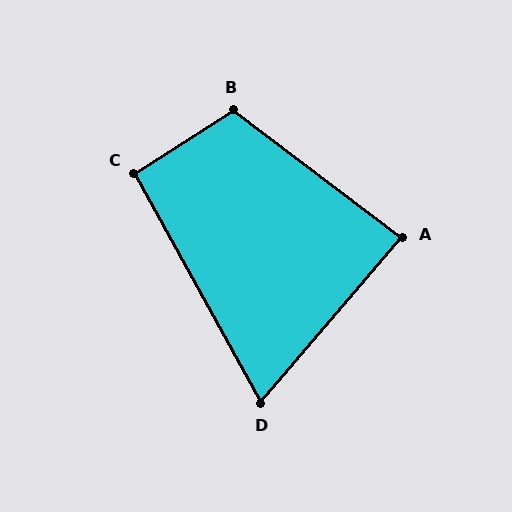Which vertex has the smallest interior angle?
D, at approximately 69 degrees.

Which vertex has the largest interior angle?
B, at approximately 111 degrees.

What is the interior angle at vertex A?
Approximately 87 degrees (approximately right).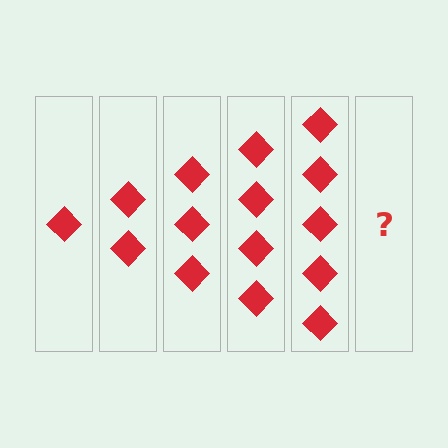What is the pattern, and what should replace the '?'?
The pattern is that each step adds one more diamond. The '?' should be 6 diamonds.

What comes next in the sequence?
The next element should be 6 diamonds.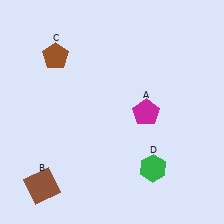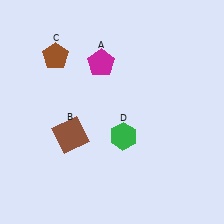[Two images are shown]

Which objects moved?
The objects that moved are: the magenta pentagon (A), the brown square (B), the green hexagon (D).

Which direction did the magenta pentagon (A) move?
The magenta pentagon (A) moved up.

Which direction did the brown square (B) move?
The brown square (B) moved up.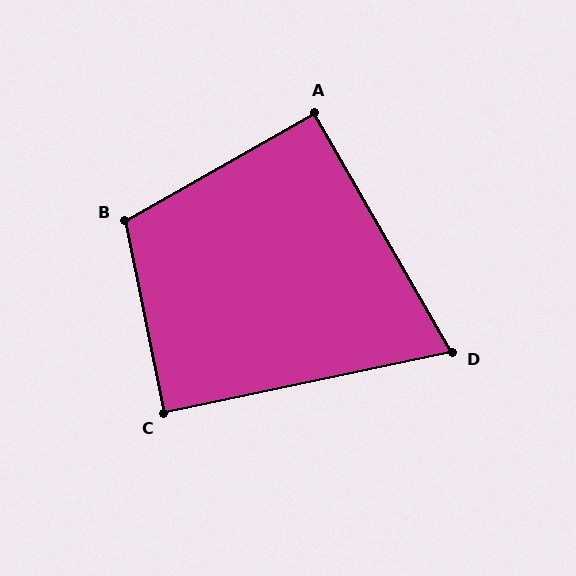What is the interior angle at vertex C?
Approximately 90 degrees (approximately right).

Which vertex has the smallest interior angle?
D, at approximately 72 degrees.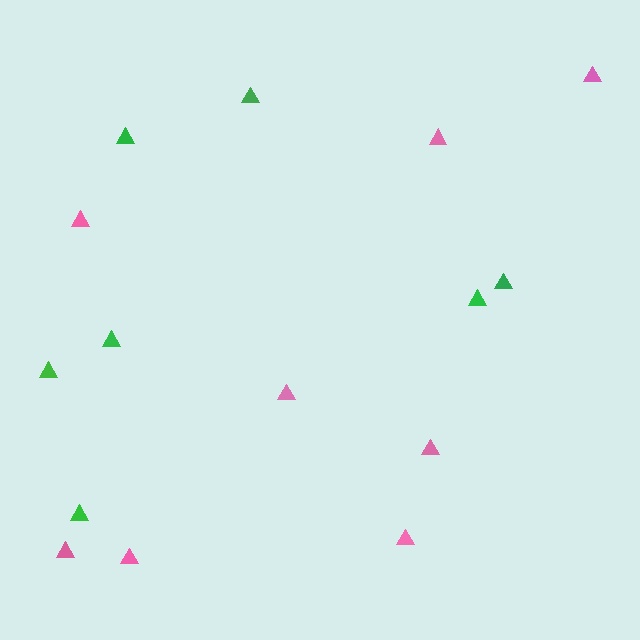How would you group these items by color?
There are 2 groups: one group of pink triangles (8) and one group of green triangles (7).